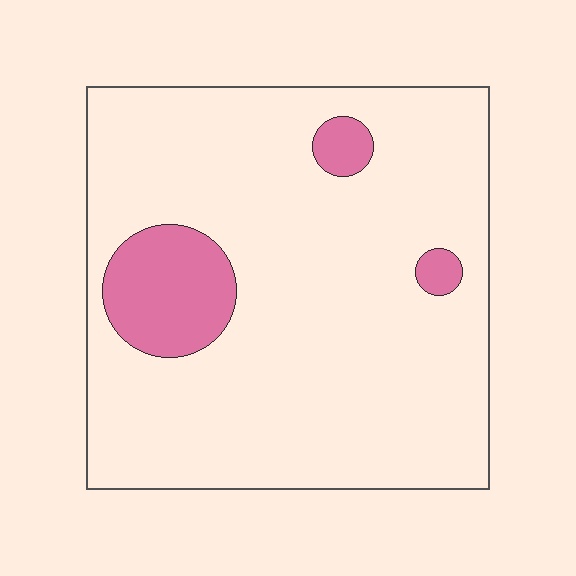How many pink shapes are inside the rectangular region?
3.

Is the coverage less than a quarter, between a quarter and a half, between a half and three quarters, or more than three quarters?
Less than a quarter.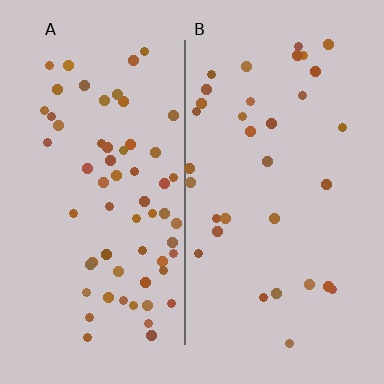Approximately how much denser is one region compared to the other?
Approximately 1.9× — region A over region B.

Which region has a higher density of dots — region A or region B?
A (the left).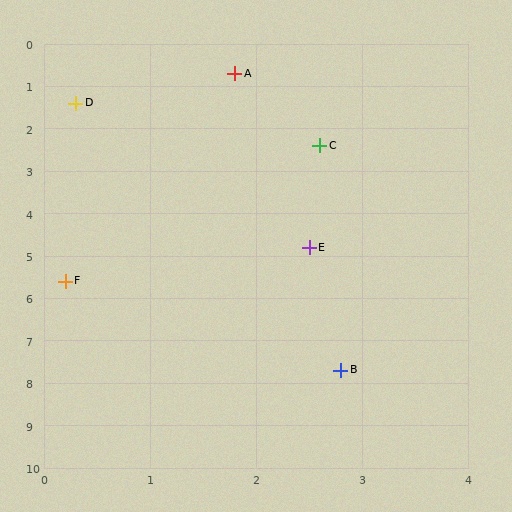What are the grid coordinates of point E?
Point E is at approximately (2.5, 4.8).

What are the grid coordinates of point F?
Point F is at approximately (0.2, 5.6).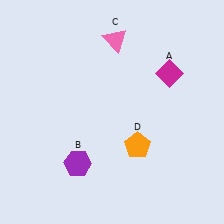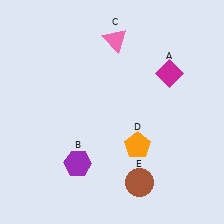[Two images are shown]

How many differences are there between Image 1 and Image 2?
There is 1 difference between the two images.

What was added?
A brown circle (E) was added in Image 2.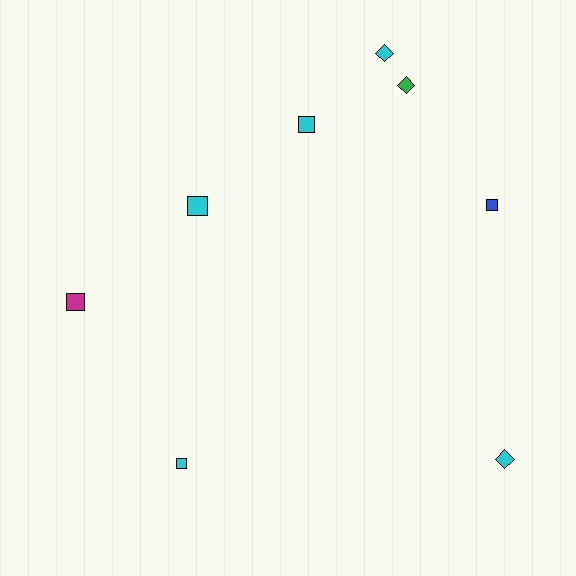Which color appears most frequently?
Cyan, with 5 objects.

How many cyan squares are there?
There are 3 cyan squares.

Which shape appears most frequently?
Square, with 5 objects.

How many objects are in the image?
There are 8 objects.